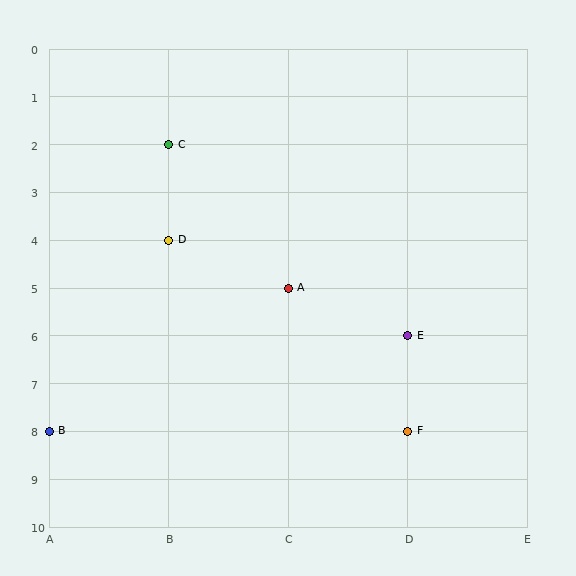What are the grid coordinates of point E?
Point E is at grid coordinates (D, 6).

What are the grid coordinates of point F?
Point F is at grid coordinates (D, 8).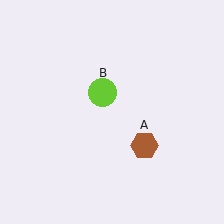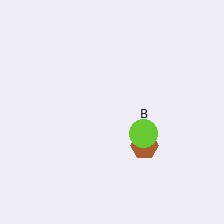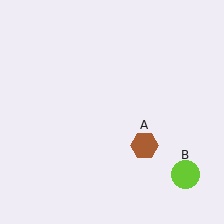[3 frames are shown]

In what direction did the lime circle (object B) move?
The lime circle (object B) moved down and to the right.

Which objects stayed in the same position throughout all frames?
Brown hexagon (object A) remained stationary.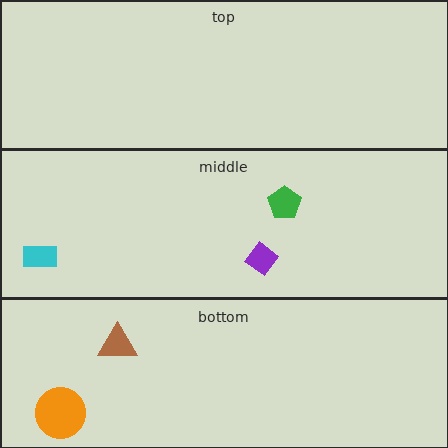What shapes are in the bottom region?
The brown triangle, the orange circle.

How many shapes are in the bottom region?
2.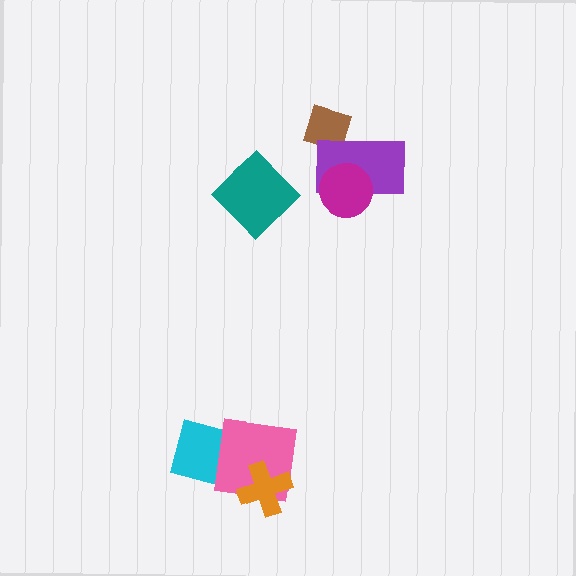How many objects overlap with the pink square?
2 objects overlap with the pink square.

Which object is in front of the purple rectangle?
The magenta circle is in front of the purple rectangle.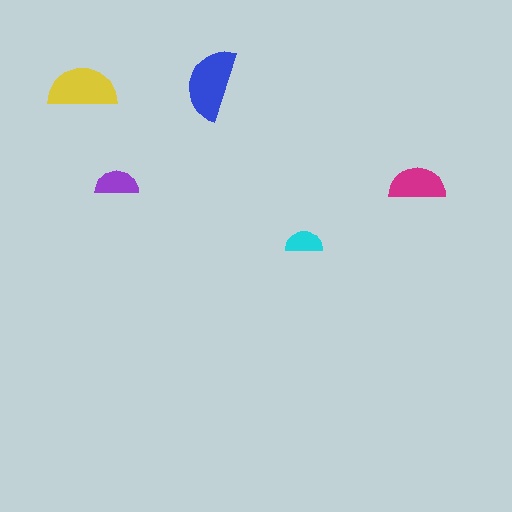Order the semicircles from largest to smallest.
the blue one, the yellow one, the magenta one, the purple one, the cyan one.